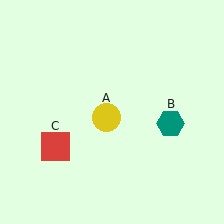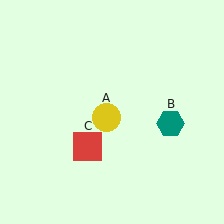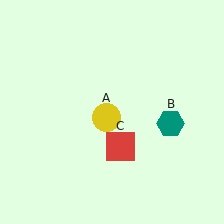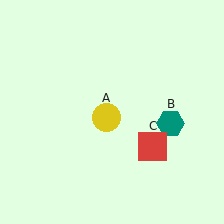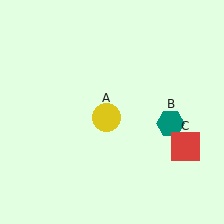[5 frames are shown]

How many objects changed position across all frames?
1 object changed position: red square (object C).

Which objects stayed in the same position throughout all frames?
Yellow circle (object A) and teal hexagon (object B) remained stationary.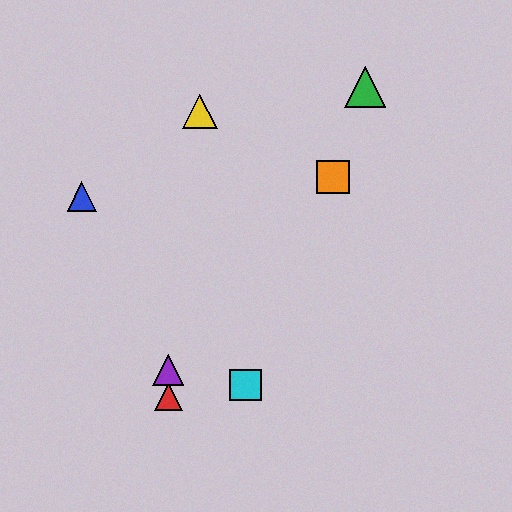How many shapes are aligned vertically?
2 shapes (the red triangle, the purple triangle) are aligned vertically.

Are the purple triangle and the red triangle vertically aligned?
Yes, both are at x≈168.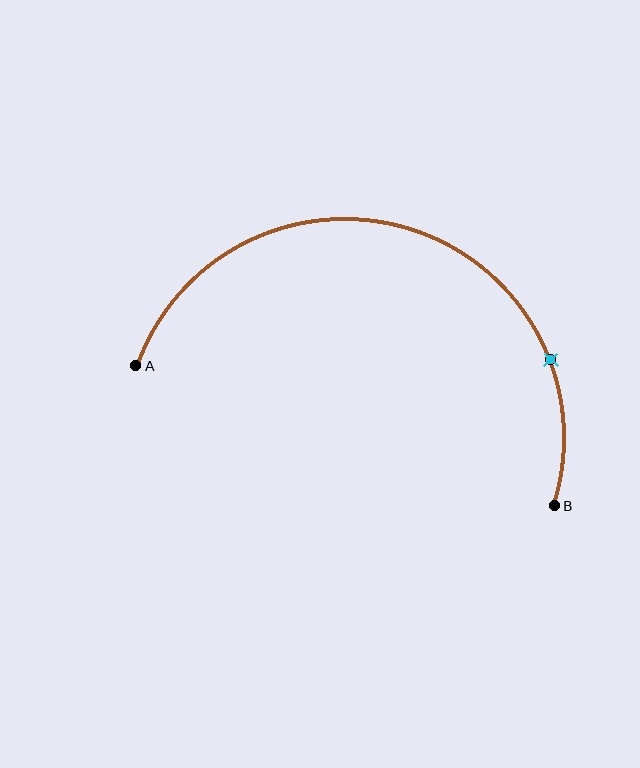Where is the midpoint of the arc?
The arc midpoint is the point on the curve farthest from the straight line joining A and B. It sits above that line.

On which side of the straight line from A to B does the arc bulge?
The arc bulges above the straight line connecting A and B.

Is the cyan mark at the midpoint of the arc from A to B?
No. The cyan mark lies on the arc but is closer to endpoint B. The arc midpoint would be at the point on the curve equidistant along the arc from both A and B.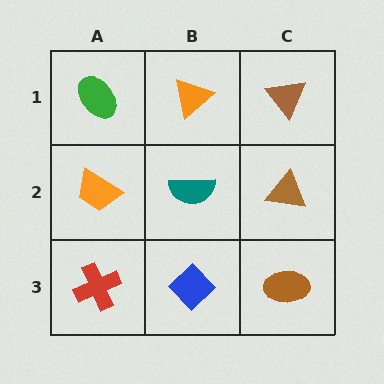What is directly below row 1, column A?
An orange trapezoid.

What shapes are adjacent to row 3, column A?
An orange trapezoid (row 2, column A), a blue diamond (row 3, column B).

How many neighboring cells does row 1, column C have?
2.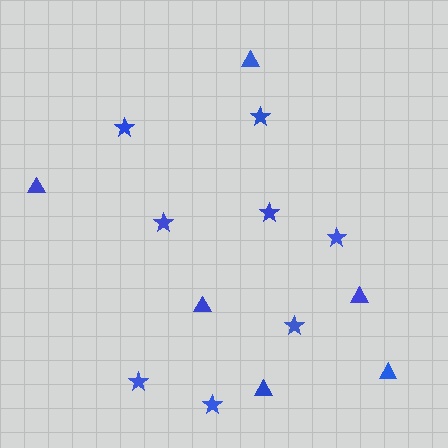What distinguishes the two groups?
There are 2 groups: one group of stars (8) and one group of triangles (6).